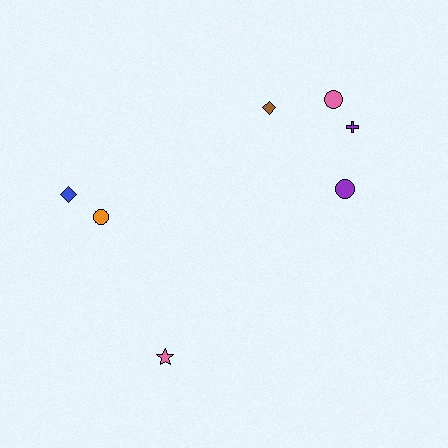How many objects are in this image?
There are 7 objects.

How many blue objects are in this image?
There is 1 blue object.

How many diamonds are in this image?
There are 2 diamonds.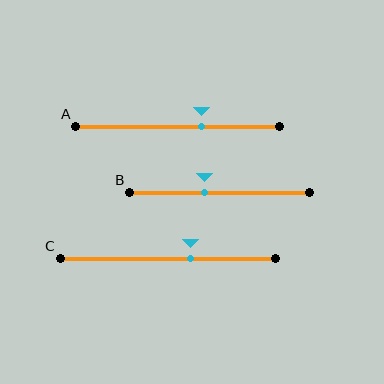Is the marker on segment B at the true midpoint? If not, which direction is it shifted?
No, the marker on segment B is shifted to the left by about 9% of the segment length.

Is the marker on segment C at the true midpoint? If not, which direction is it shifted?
No, the marker on segment C is shifted to the right by about 11% of the segment length.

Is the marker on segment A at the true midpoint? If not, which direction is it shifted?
No, the marker on segment A is shifted to the right by about 12% of the segment length.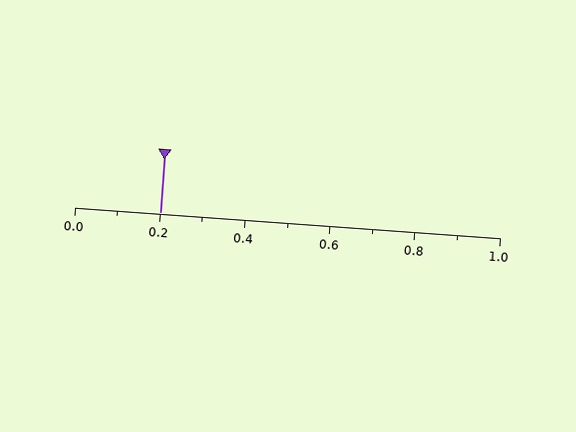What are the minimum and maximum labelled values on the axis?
The axis runs from 0.0 to 1.0.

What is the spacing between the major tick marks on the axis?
The major ticks are spaced 0.2 apart.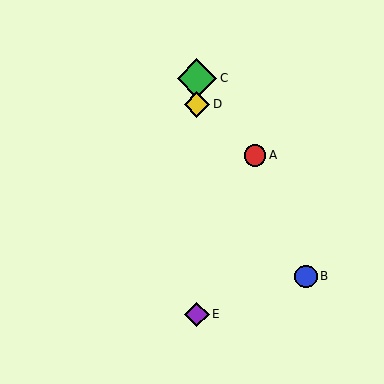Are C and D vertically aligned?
Yes, both are at x≈197.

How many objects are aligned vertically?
3 objects (C, D, E) are aligned vertically.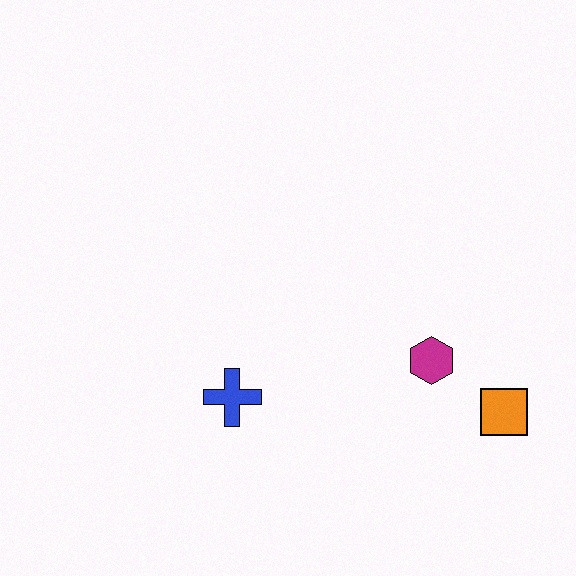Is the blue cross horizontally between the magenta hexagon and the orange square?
No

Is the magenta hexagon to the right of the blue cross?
Yes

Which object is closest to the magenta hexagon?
The orange square is closest to the magenta hexagon.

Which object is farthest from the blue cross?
The orange square is farthest from the blue cross.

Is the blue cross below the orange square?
No